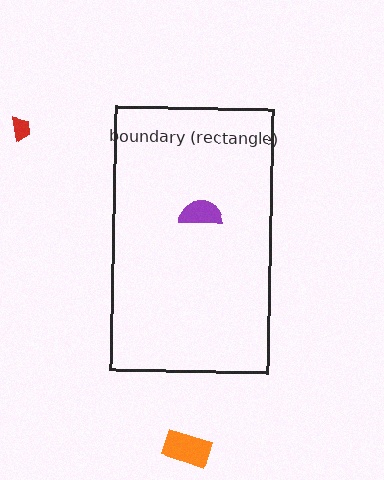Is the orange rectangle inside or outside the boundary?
Outside.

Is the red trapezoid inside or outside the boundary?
Outside.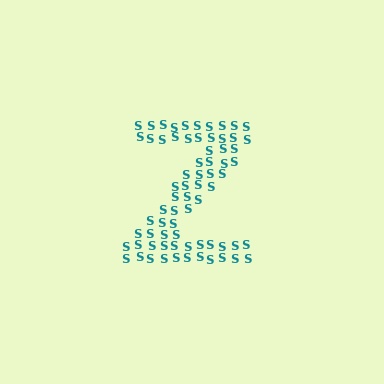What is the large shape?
The large shape is the letter Z.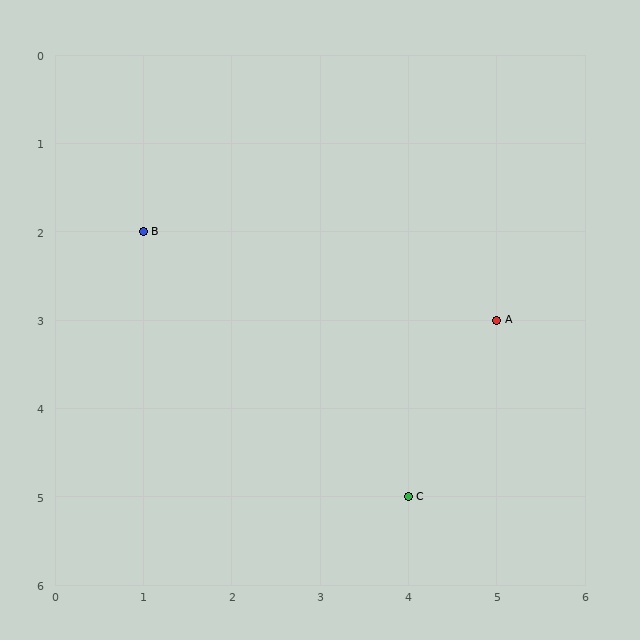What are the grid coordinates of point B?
Point B is at grid coordinates (1, 2).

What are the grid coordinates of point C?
Point C is at grid coordinates (4, 5).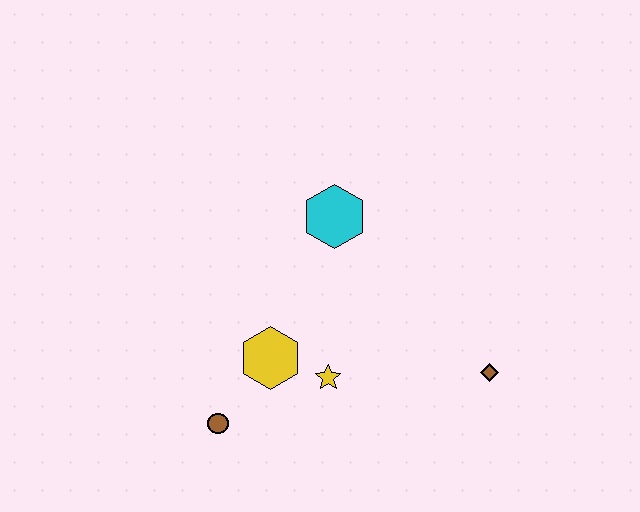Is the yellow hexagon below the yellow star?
No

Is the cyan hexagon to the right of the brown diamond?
No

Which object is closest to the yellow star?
The yellow hexagon is closest to the yellow star.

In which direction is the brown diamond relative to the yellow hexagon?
The brown diamond is to the right of the yellow hexagon.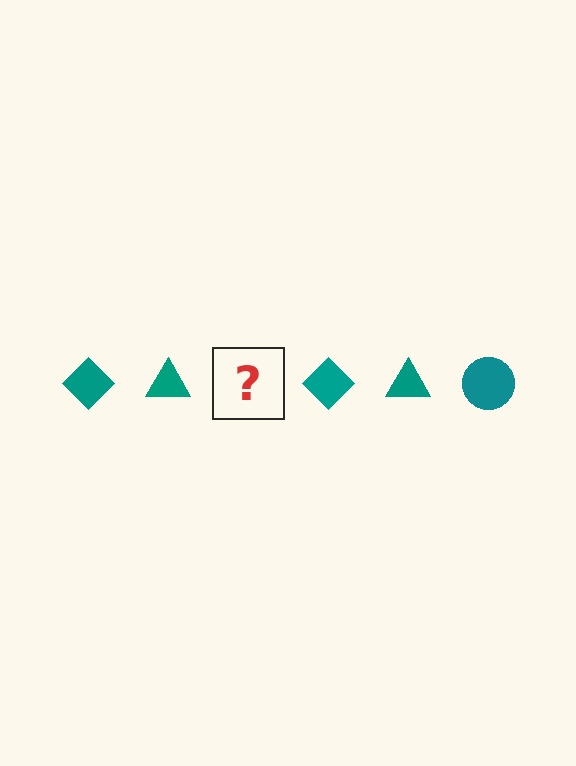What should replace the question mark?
The question mark should be replaced with a teal circle.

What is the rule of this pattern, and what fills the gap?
The rule is that the pattern cycles through diamond, triangle, circle shapes in teal. The gap should be filled with a teal circle.